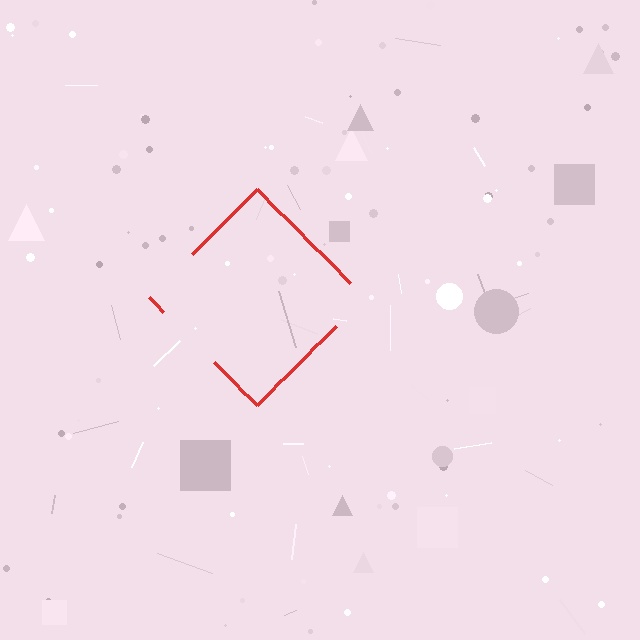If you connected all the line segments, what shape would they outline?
They would outline a diamond.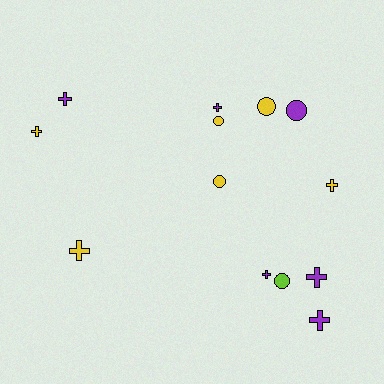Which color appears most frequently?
Yellow, with 6 objects.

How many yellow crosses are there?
There are 3 yellow crosses.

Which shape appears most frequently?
Cross, with 8 objects.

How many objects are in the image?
There are 13 objects.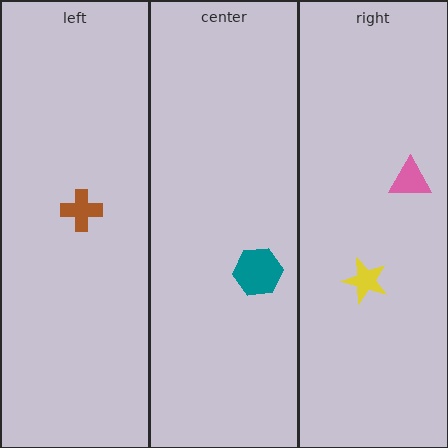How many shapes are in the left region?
1.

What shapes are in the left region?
The brown cross.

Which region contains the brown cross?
The left region.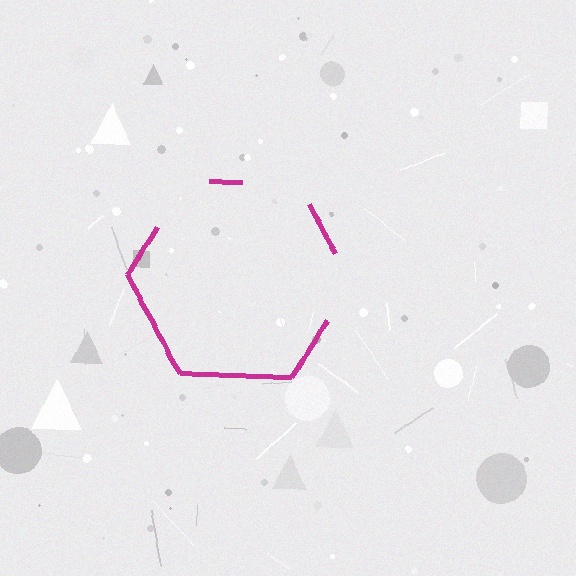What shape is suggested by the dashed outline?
The dashed outline suggests a hexagon.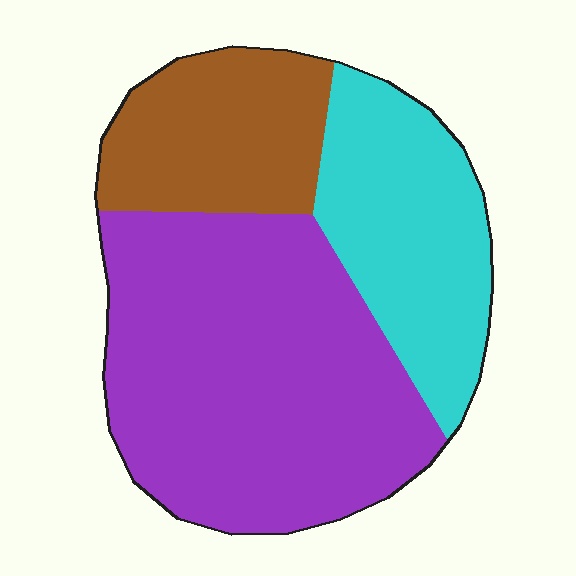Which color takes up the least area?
Brown, at roughly 20%.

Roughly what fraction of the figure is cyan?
Cyan takes up about one quarter (1/4) of the figure.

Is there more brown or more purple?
Purple.